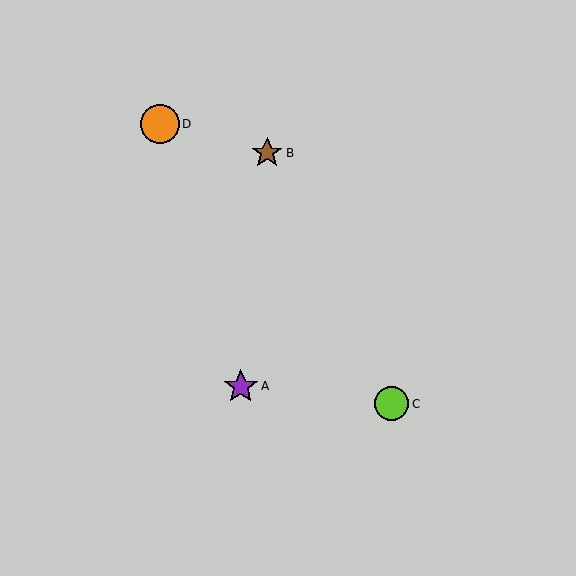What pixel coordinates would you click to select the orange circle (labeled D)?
Click at (160, 124) to select the orange circle D.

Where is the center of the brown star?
The center of the brown star is at (267, 153).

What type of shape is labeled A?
Shape A is a purple star.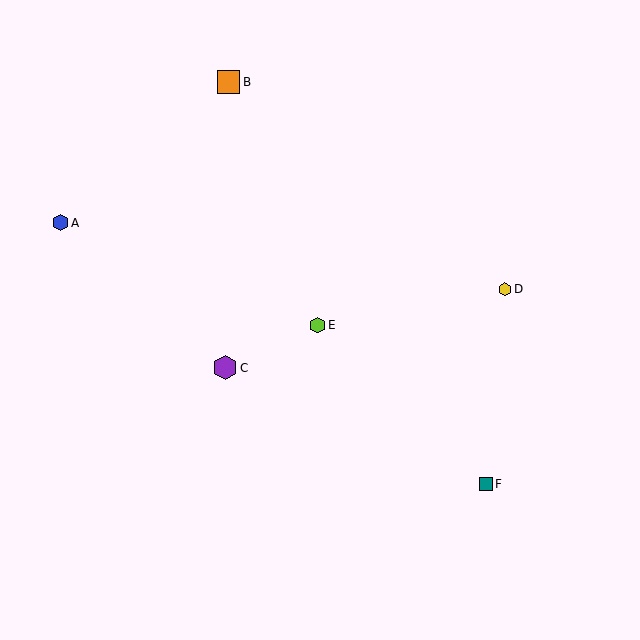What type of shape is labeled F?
Shape F is a teal square.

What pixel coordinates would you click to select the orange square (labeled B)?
Click at (229, 82) to select the orange square B.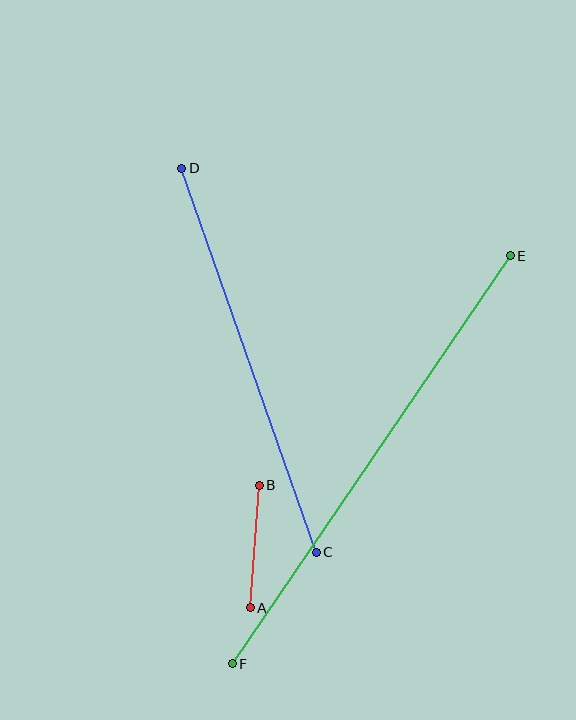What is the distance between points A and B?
The distance is approximately 123 pixels.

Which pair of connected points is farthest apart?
Points E and F are farthest apart.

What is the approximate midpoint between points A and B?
The midpoint is at approximately (255, 547) pixels.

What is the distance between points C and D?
The distance is approximately 407 pixels.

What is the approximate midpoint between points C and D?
The midpoint is at approximately (249, 360) pixels.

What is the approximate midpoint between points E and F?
The midpoint is at approximately (371, 460) pixels.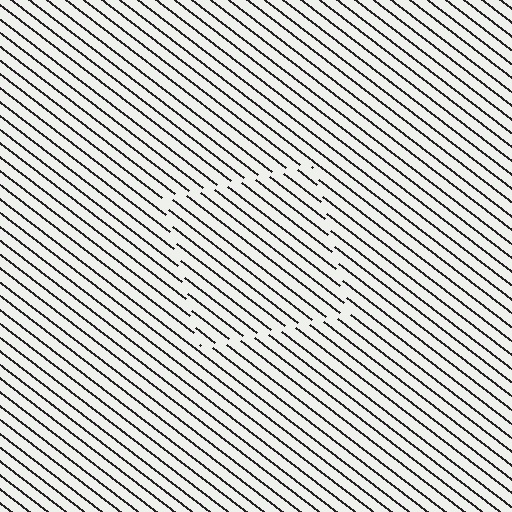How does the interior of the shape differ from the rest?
The interior of the shape contains the same grating, shifted by half a period — the contour is defined by the phase discontinuity where line-ends from the inner and outer gratings abut.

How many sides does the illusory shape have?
4 sides — the line-ends trace a square.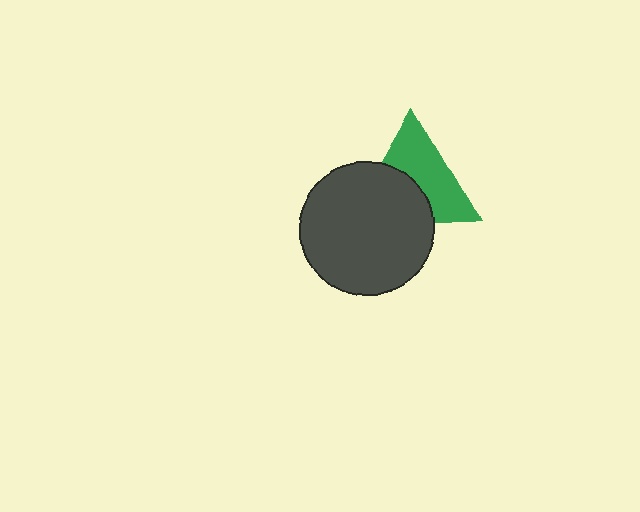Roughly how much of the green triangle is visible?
About half of it is visible (roughly 56%).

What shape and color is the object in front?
The object in front is a dark gray circle.